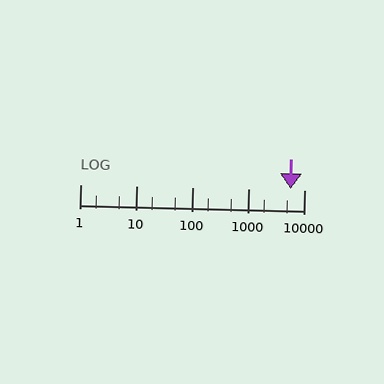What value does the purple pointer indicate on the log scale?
The pointer indicates approximately 5800.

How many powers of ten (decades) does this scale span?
The scale spans 4 decades, from 1 to 10000.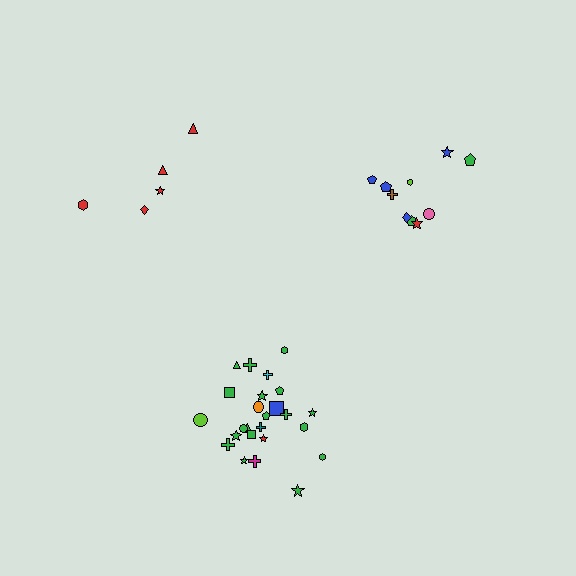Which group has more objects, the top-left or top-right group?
The top-right group.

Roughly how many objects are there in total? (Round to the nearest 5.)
Roughly 40 objects in total.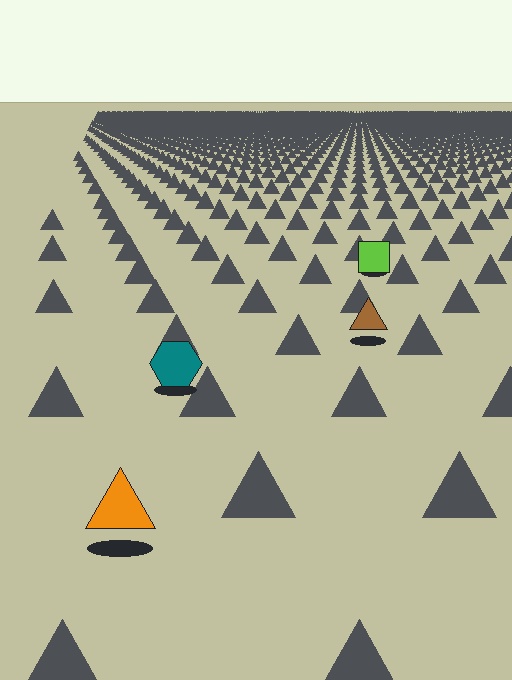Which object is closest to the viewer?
The orange triangle is closest. The texture marks near it are larger and more spread out.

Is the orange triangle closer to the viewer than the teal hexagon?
Yes. The orange triangle is closer — you can tell from the texture gradient: the ground texture is coarser near it.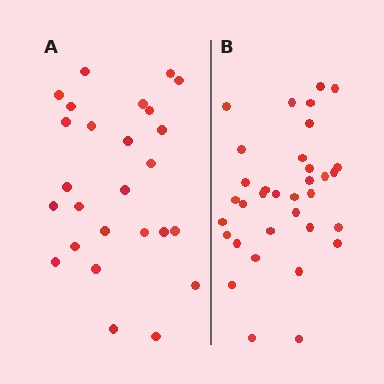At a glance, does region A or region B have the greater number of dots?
Region B (the right region) has more dots.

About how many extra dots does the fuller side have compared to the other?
Region B has roughly 8 or so more dots than region A.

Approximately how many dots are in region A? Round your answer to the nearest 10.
About 30 dots. (The exact count is 26, which rounds to 30.)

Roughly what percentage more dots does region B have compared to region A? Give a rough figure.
About 30% more.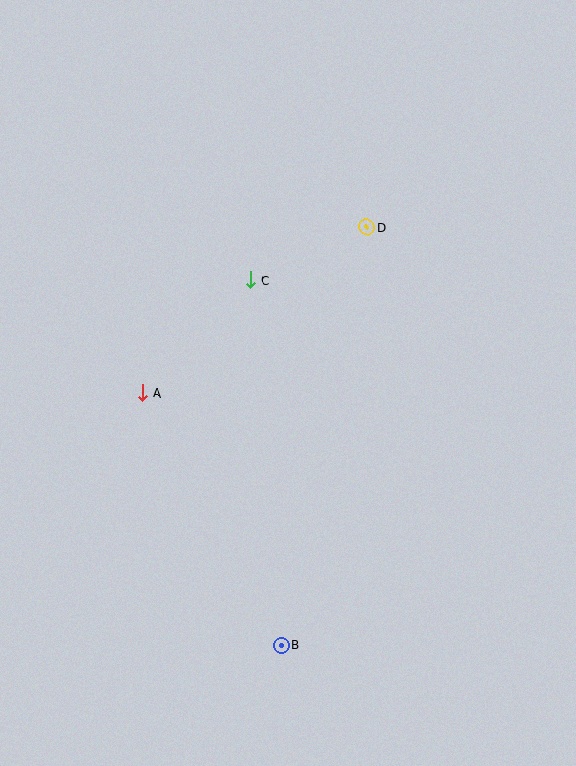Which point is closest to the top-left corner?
Point C is closest to the top-left corner.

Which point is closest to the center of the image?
Point C at (251, 280) is closest to the center.